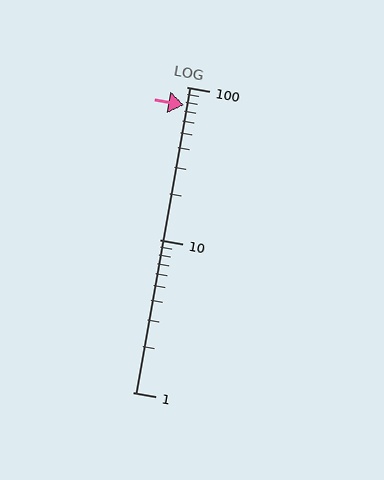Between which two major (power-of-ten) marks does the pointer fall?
The pointer is between 10 and 100.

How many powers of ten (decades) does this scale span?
The scale spans 2 decades, from 1 to 100.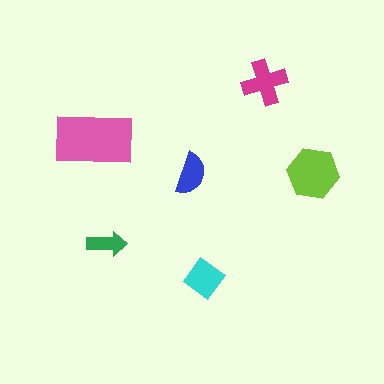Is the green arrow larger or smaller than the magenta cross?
Smaller.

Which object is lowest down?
The cyan diamond is bottommost.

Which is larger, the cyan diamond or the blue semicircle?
The cyan diamond.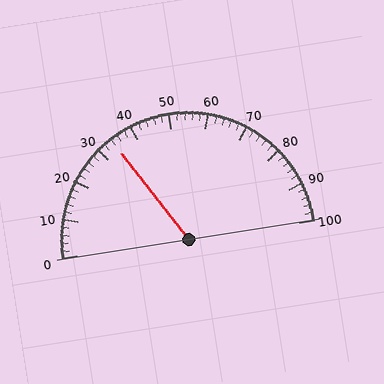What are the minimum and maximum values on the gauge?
The gauge ranges from 0 to 100.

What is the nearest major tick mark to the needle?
The nearest major tick mark is 30.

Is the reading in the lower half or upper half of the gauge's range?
The reading is in the lower half of the range (0 to 100).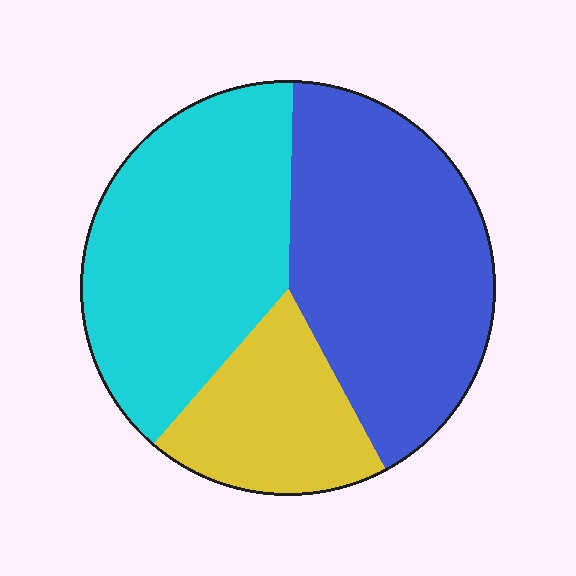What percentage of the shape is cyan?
Cyan takes up between a third and a half of the shape.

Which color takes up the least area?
Yellow, at roughly 20%.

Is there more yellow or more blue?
Blue.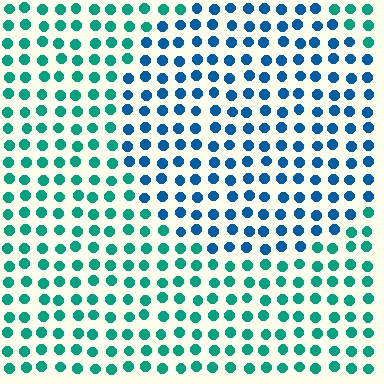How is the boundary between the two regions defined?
The boundary is defined purely by a slight shift in hue (about 39 degrees). Spacing, size, and orientation are identical on both sides.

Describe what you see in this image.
The image is filled with small teal elements in a uniform arrangement. A circle-shaped region is visible where the elements are tinted to a slightly different hue, forming a subtle color boundary.